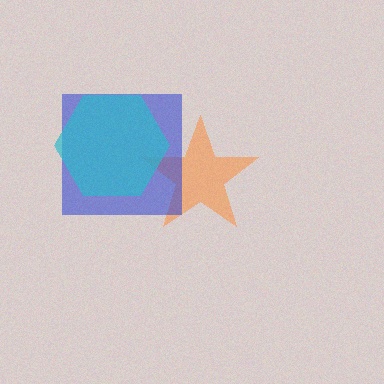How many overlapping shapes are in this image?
There are 3 overlapping shapes in the image.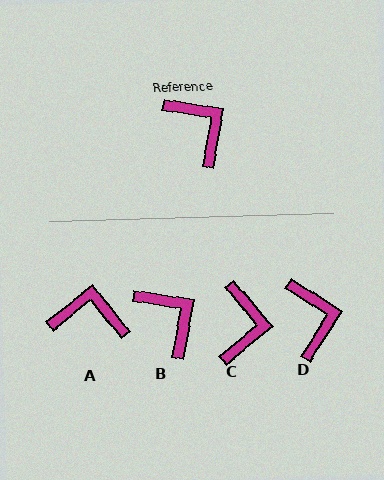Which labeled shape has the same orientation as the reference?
B.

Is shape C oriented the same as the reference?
No, it is off by about 40 degrees.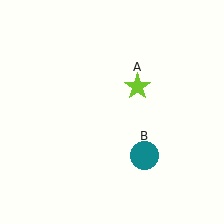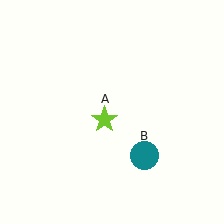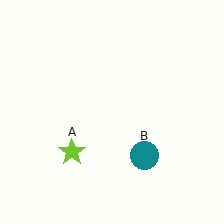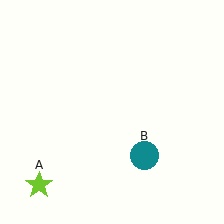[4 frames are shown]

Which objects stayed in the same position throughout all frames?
Teal circle (object B) remained stationary.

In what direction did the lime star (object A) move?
The lime star (object A) moved down and to the left.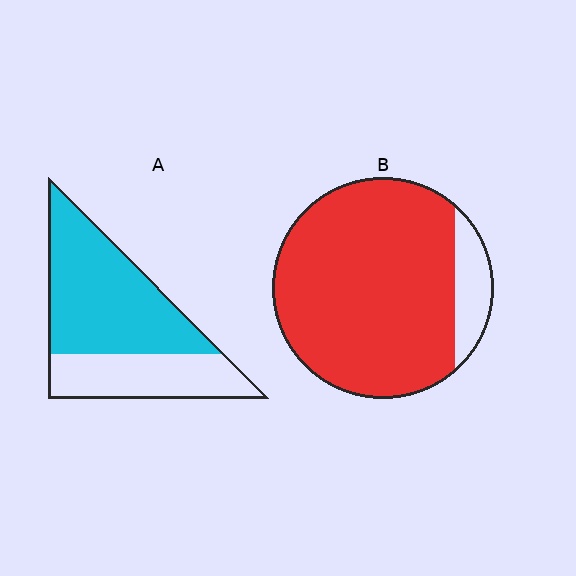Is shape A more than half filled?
Yes.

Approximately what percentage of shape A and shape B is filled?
A is approximately 65% and B is approximately 90%.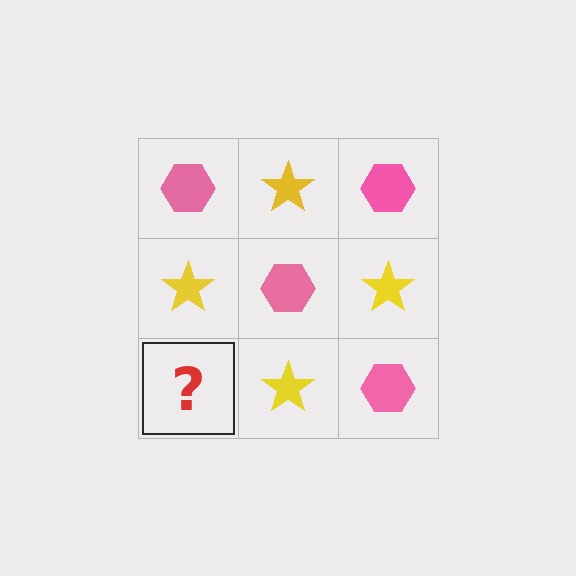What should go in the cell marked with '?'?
The missing cell should contain a pink hexagon.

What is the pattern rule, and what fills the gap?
The rule is that it alternates pink hexagon and yellow star in a checkerboard pattern. The gap should be filled with a pink hexagon.